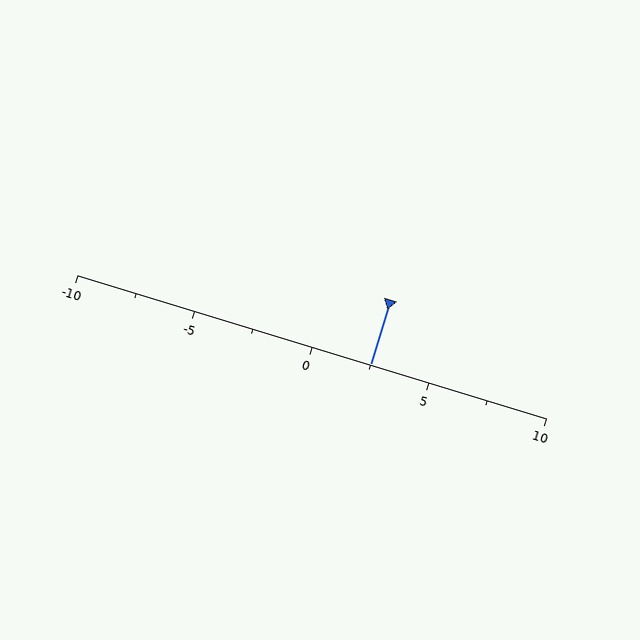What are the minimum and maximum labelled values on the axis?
The axis runs from -10 to 10.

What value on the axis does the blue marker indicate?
The marker indicates approximately 2.5.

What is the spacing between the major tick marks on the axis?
The major ticks are spaced 5 apart.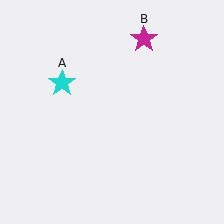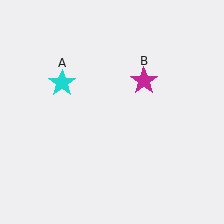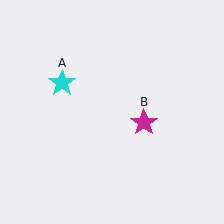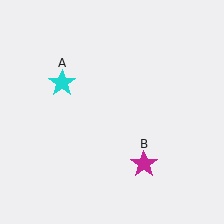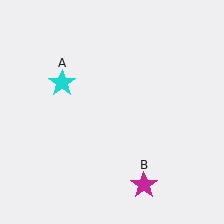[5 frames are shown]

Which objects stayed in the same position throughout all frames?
Cyan star (object A) remained stationary.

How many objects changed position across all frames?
1 object changed position: magenta star (object B).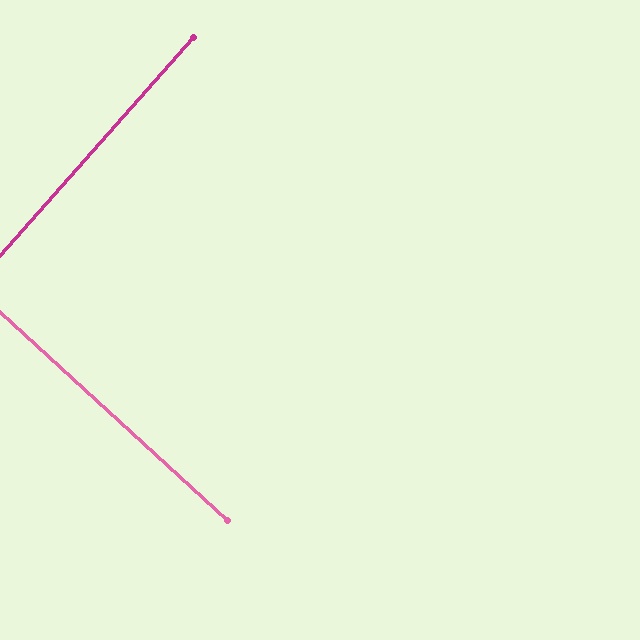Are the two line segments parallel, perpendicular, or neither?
Perpendicular — they meet at approximately 89°.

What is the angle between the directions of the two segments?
Approximately 89 degrees.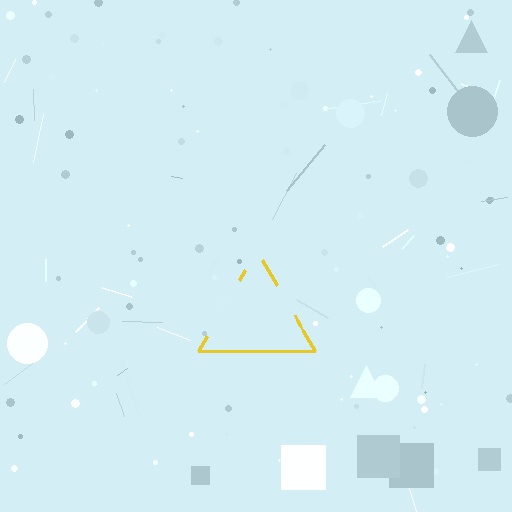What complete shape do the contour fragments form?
The contour fragments form a triangle.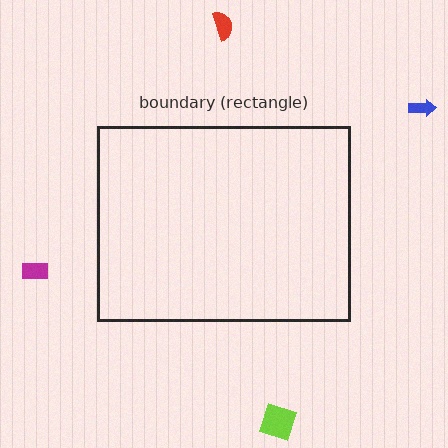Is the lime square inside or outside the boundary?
Outside.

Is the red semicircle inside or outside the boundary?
Outside.